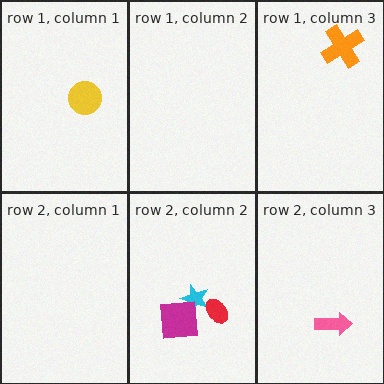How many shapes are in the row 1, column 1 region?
1.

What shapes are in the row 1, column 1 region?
The yellow circle.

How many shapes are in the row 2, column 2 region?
3.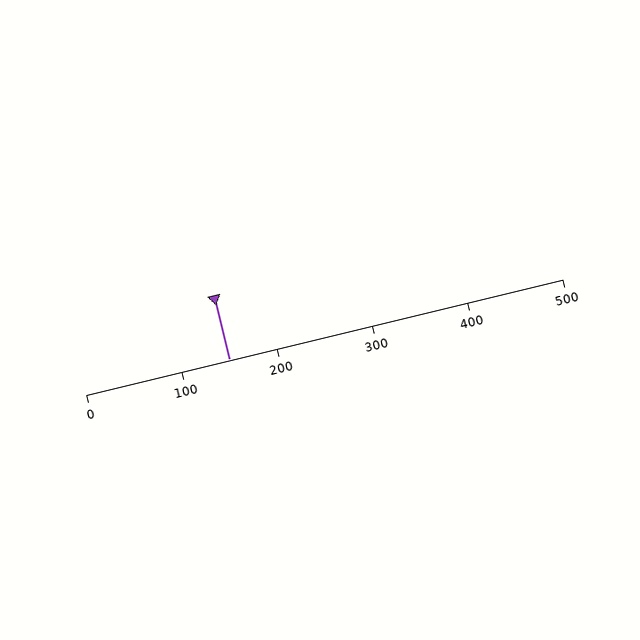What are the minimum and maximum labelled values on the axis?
The axis runs from 0 to 500.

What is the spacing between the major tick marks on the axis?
The major ticks are spaced 100 apart.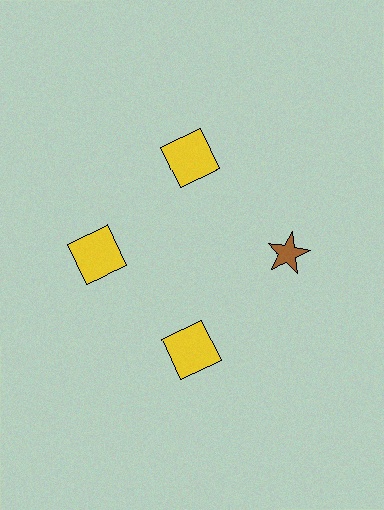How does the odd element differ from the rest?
It differs in both color (brown instead of yellow) and shape (star instead of square).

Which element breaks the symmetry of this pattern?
The brown star at roughly the 3 o'clock position breaks the symmetry. All other shapes are yellow squares.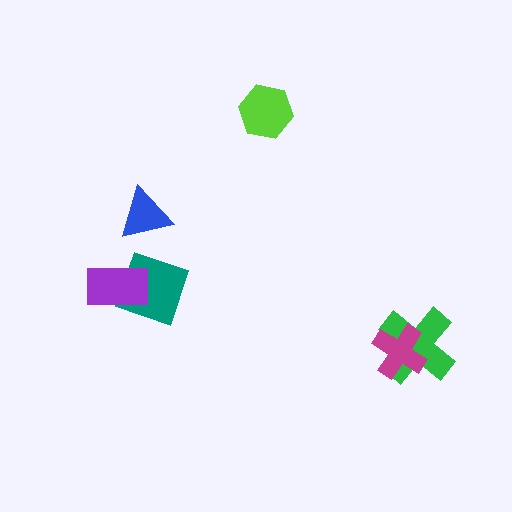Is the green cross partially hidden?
Yes, it is partially covered by another shape.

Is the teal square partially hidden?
Yes, it is partially covered by another shape.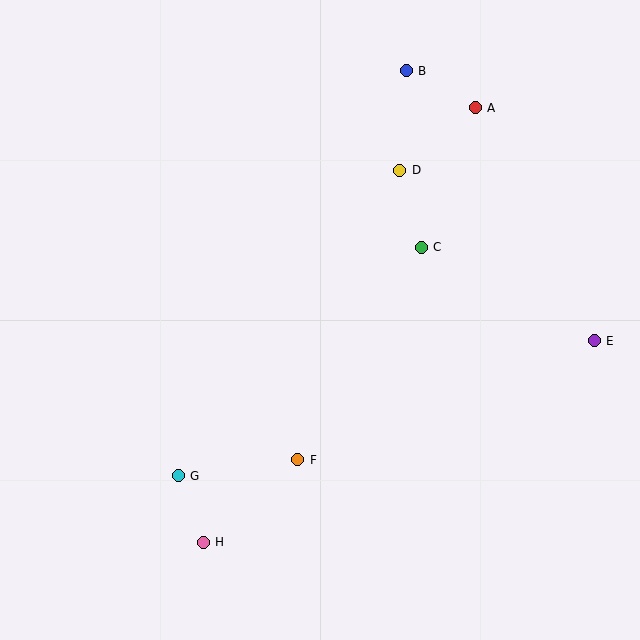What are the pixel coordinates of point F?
Point F is at (298, 460).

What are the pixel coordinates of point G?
Point G is at (178, 476).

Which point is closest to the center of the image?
Point C at (421, 247) is closest to the center.